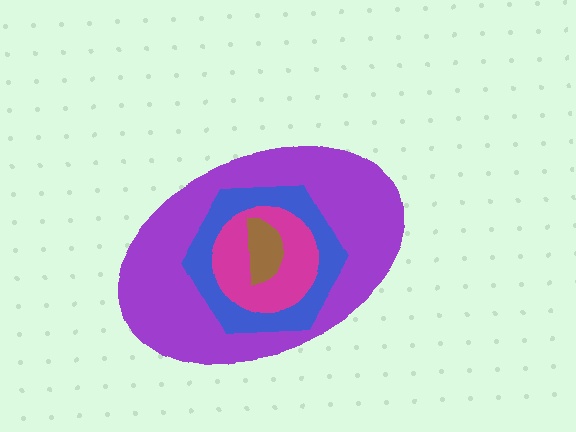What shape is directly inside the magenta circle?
The brown semicircle.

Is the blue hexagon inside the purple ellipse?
Yes.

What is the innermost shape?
The brown semicircle.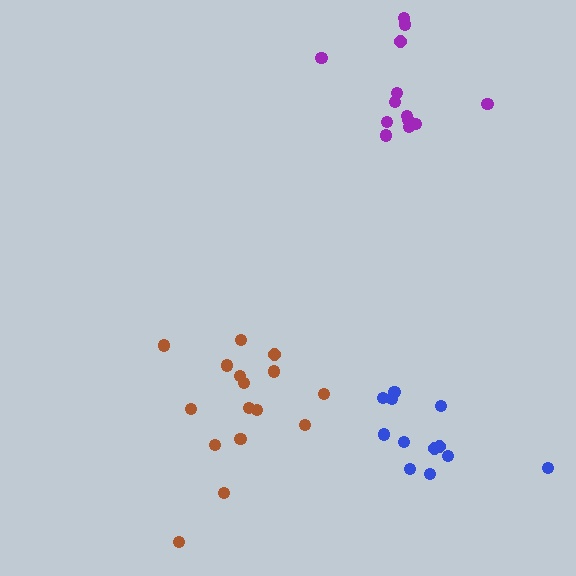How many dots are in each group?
Group 1: 16 dots, Group 2: 12 dots, Group 3: 13 dots (41 total).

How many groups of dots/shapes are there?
There are 3 groups.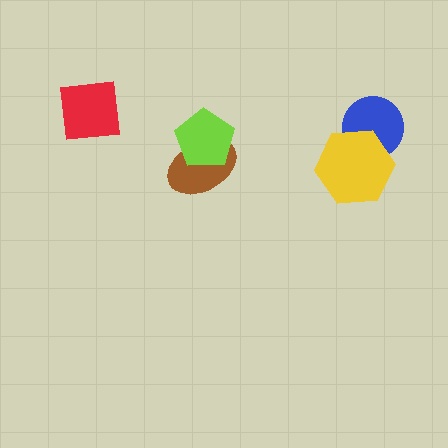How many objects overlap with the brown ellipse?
1 object overlaps with the brown ellipse.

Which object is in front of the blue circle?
The yellow hexagon is in front of the blue circle.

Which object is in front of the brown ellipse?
The lime pentagon is in front of the brown ellipse.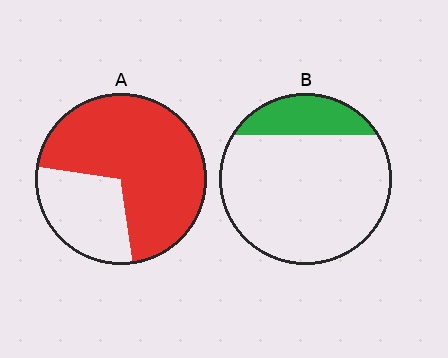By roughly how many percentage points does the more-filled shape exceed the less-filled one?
By roughly 50 percentage points (A over B).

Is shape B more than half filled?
No.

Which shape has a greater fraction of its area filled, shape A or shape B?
Shape A.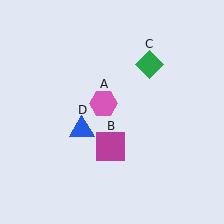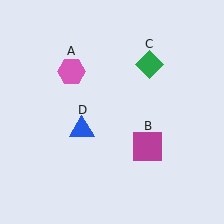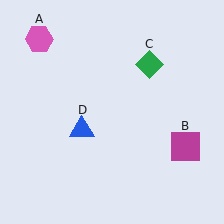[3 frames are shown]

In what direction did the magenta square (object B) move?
The magenta square (object B) moved right.